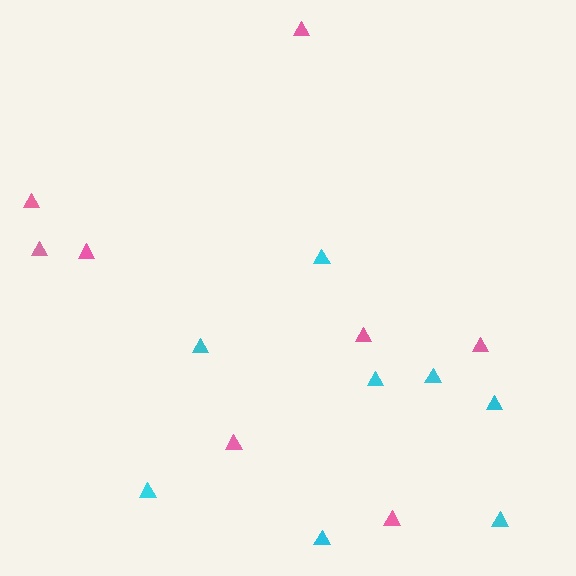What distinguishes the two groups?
There are 2 groups: one group of pink triangles (8) and one group of cyan triangles (8).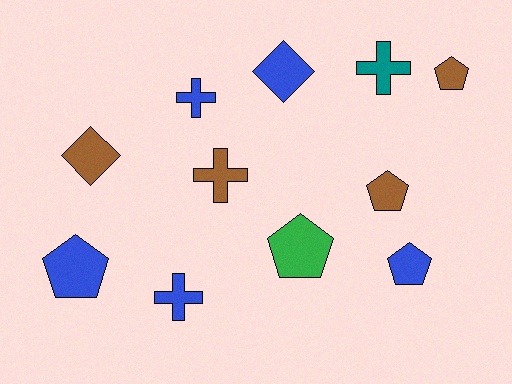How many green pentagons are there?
There is 1 green pentagon.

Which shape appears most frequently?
Pentagon, with 5 objects.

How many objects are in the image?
There are 11 objects.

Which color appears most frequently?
Blue, with 5 objects.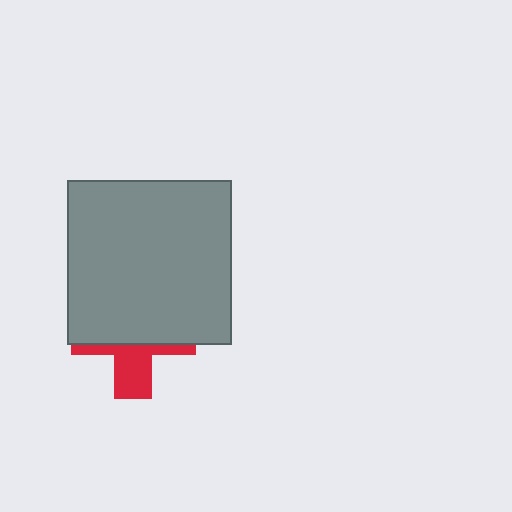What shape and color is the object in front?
The object in front is a gray square.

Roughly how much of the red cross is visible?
A small part of it is visible (roughly 36%).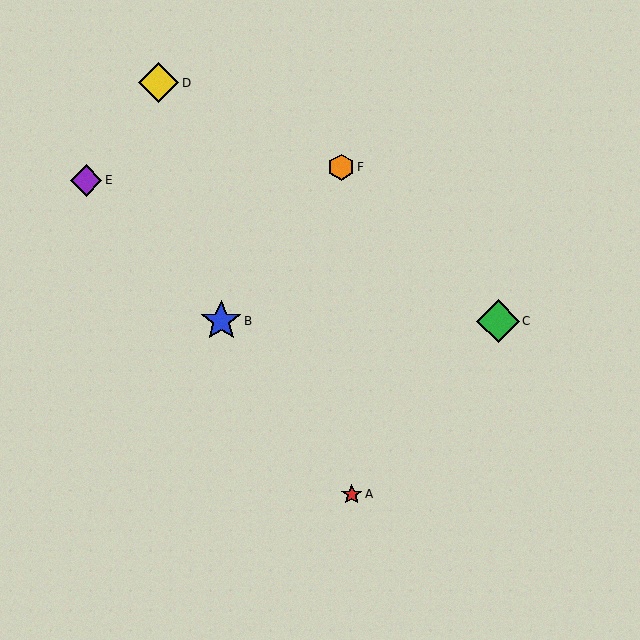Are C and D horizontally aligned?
No, C is at y≈321 and D is at y≈83.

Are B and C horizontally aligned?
Yes, both are at y≈321.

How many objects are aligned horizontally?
2 objects (B, C) are aligned horizontally.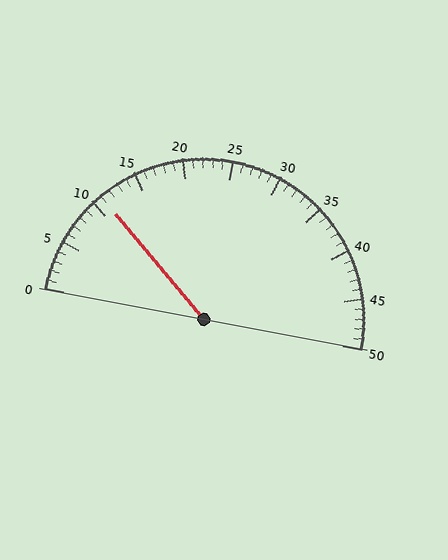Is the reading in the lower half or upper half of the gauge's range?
The reading is in the lower half of the range (0 to 50).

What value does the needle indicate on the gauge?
The needle indicates approximately 11.